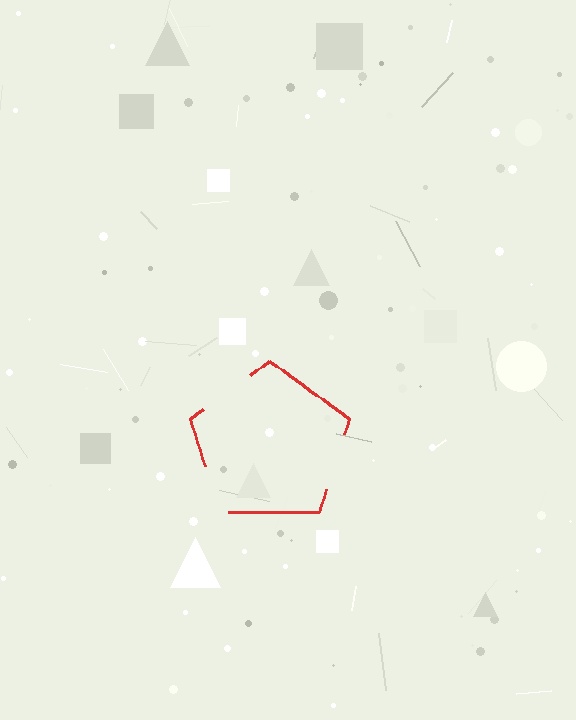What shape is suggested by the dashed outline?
The dashed outline suggests a pentagon.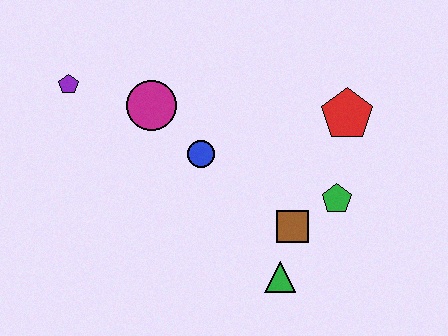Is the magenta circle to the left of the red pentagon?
Yes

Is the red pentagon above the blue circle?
Yes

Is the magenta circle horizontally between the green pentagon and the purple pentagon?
Yes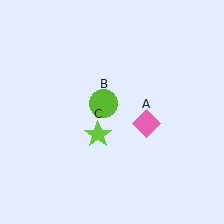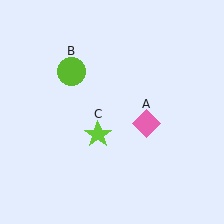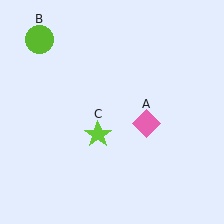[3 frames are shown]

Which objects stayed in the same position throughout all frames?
Pink diamond (object A) and lime star (object C) remained stationary.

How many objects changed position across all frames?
1 object changed position: lime circle (object B).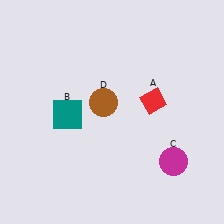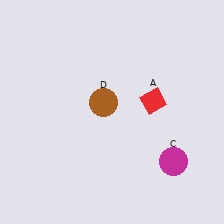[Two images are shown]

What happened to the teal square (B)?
The teal square (B) was removed in Image 2. It was in the bottom-left area of Image 1.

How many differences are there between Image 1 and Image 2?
There is 1 difference between the two images.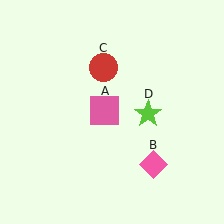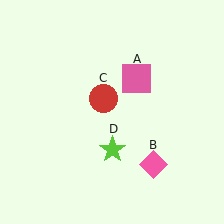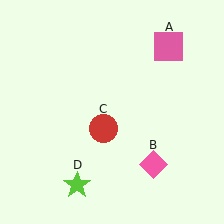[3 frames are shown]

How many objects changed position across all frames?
3 objects changed position: pink square (object A), red circle (object C), lime star (object D).